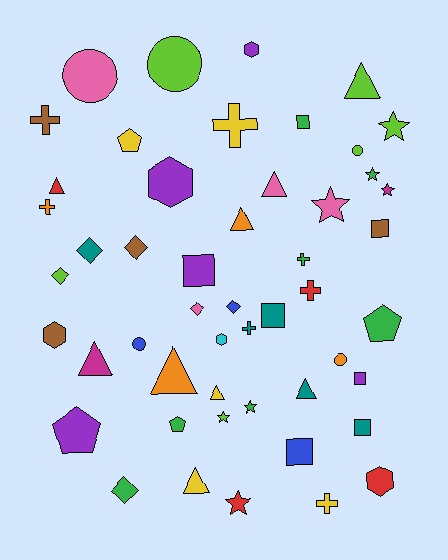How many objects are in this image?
There are 50 objects.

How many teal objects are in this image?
There are 5 teal objects.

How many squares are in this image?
There are 7 squares.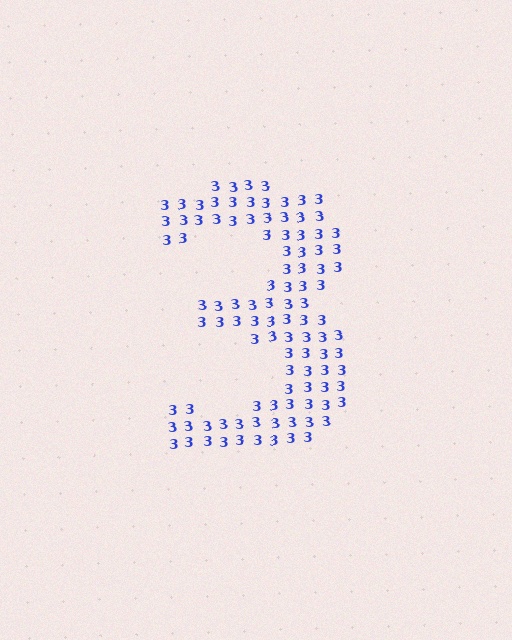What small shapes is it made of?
It is made of small digit 3's.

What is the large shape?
The large shape is the digit 3.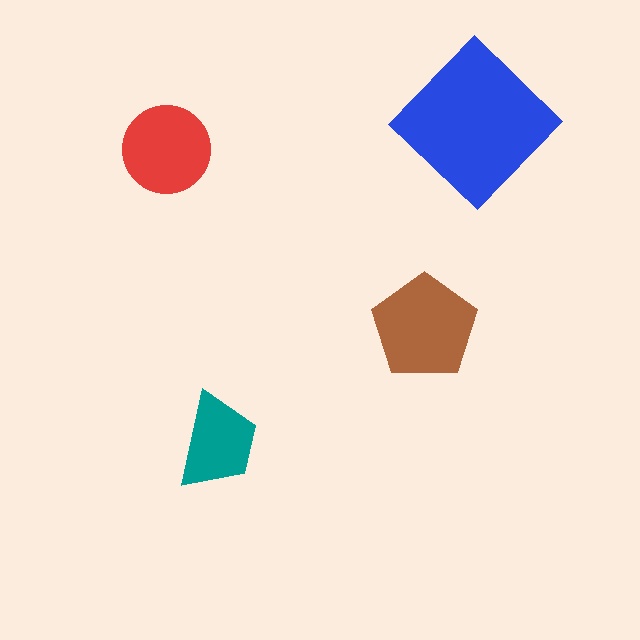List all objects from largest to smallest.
The blue diamond, the brown pentagon, the red circle, the teal trapezoid.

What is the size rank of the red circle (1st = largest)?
3rd.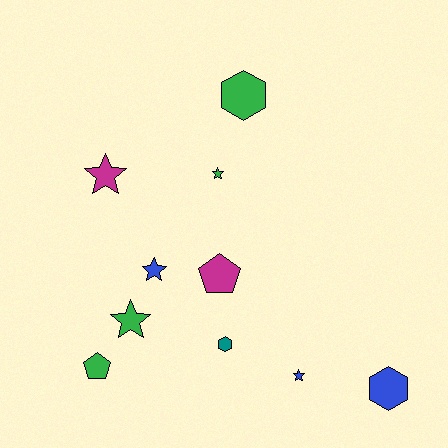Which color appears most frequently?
Green, with 4 objects.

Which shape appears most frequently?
Star, with 5 objects.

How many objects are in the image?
There are 10 objects.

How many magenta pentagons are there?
There is 1 magenta pentagon.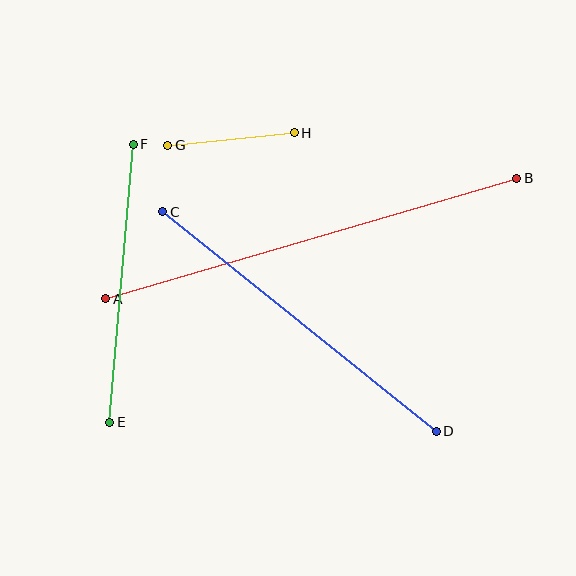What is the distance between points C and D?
The distance is approximately 351 pixels.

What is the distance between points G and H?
The distance is approximately 127 pixels.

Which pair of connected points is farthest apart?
Points A and B are farthest apart.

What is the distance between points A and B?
The distance is approximately 428 pixels.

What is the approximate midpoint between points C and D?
The midpoint is at approximately (299, 322) pixels.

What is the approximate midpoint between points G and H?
The midpoint is at approximately (231, 139) pixels.